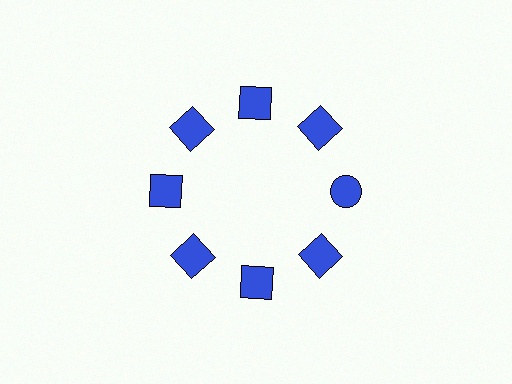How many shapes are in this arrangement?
There are 8 shapes arranged in a ring pattern.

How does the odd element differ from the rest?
It has a different shape: circle instead of square.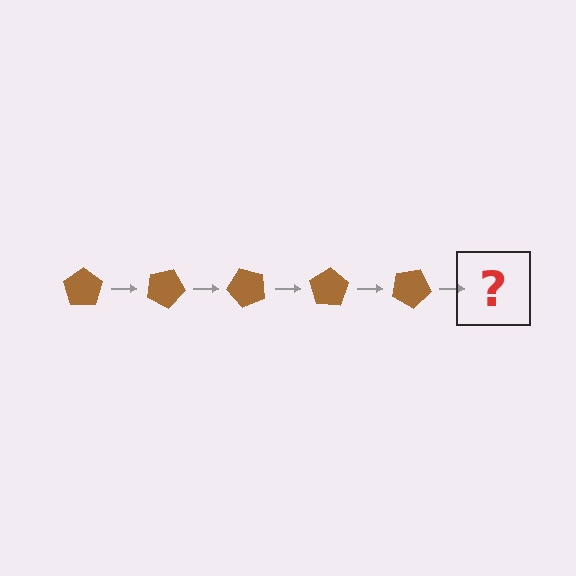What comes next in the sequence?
The next element should be a brown pentagon rotated 125 degrees.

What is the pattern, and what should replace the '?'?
The pattern is that the pentagon rotates 25 degrees each step. The '?' should be a brown pentagon rotated 125 degrees.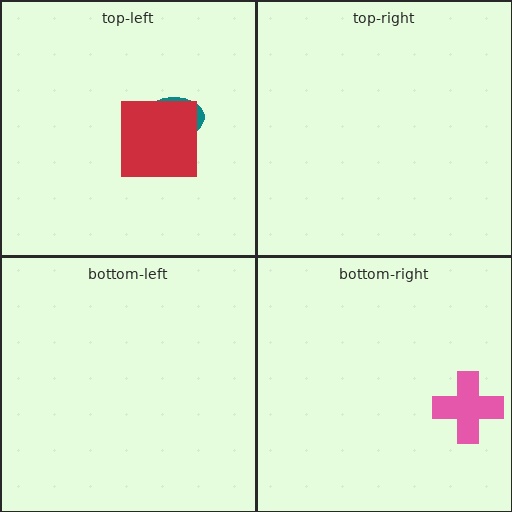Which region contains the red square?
The top-left region.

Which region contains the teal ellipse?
The top-left region.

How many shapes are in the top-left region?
2.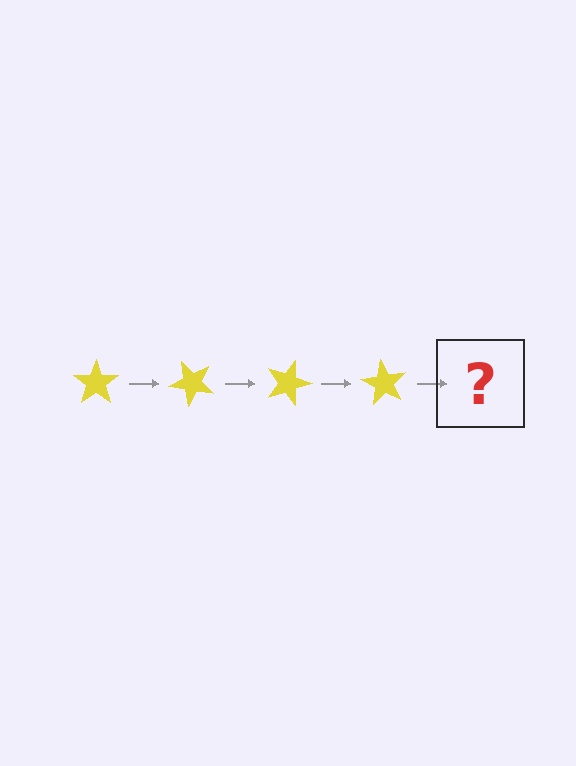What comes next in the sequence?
The next element should be a yellow star rotated 180 degrees.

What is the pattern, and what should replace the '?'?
The pattern is that the star rotates 45 degrees each step. The '?' should be a yellow star rotated 180 degrees.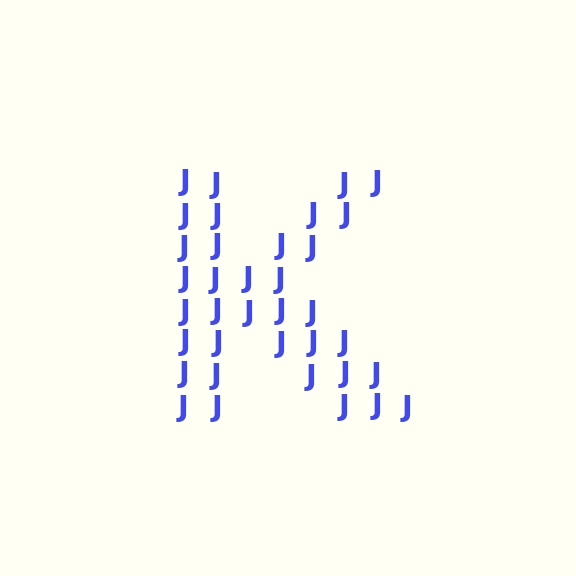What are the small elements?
The small elements are letter J's.